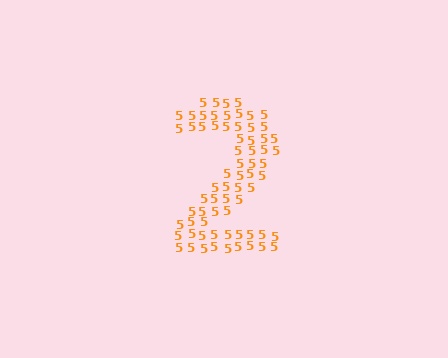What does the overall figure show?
The overall figure shows the digit 2.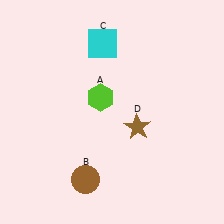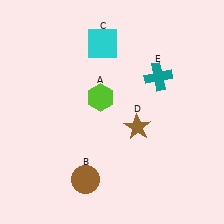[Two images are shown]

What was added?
A teal cross (E) was added in Image 2.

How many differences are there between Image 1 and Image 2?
There is 1 difference between the two images.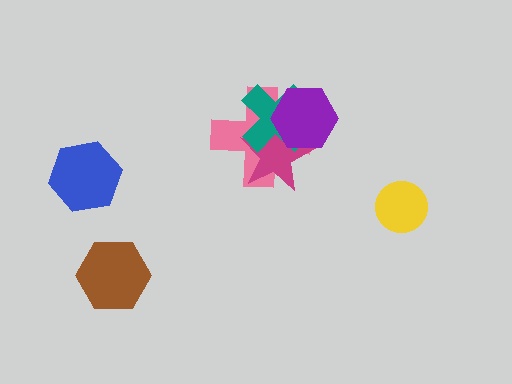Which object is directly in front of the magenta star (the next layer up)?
The teal cross is directly in front of the magenta star.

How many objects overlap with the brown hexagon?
0 objects overlap with the brown hexagon.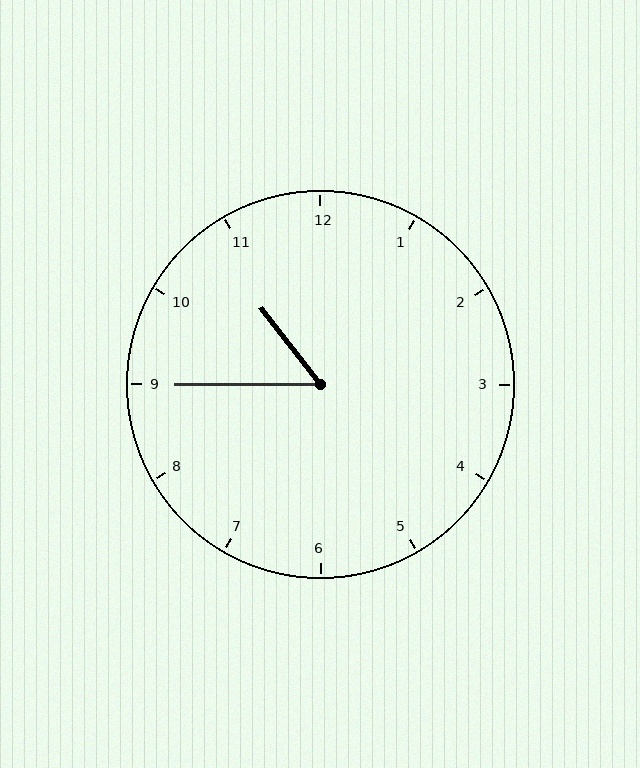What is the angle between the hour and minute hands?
Approximately 52 degrees.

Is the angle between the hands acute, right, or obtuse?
It is acute.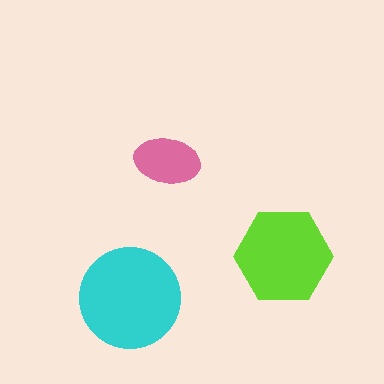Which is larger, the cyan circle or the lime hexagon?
The cyan circle.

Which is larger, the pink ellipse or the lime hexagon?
The lime hexagon.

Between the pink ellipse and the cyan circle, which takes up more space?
The cyan circle.